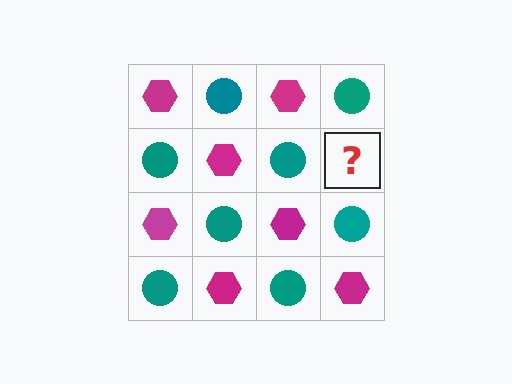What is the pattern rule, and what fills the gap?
The rule is that it alternates magenta hexagon and teal circle in a checkerboard pattern. The gap should be filled with a magenta hexagon.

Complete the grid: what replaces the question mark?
The question mark should be replaced with a magenta hexagon.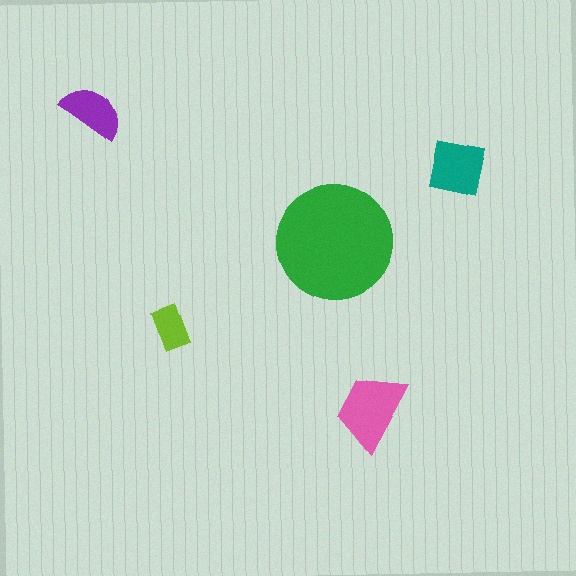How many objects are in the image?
There are 5 objects in the image.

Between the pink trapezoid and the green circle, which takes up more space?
The green circle.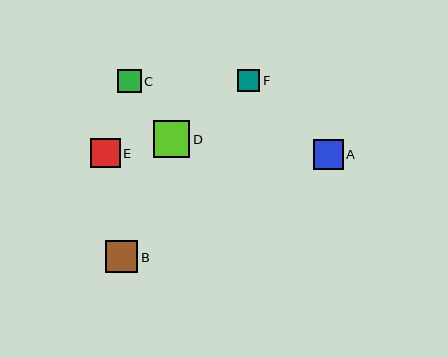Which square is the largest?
Square D is the largest with a size of approximately 36 pixels.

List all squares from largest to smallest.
From largest to smallest: D, B, A, E, C, F.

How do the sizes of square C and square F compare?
Square C and square F are approximately the same size.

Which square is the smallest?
Square F is the smallest with a size of approximately 22 pixels.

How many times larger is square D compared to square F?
Square D is approximately 1.6 times the size of square F.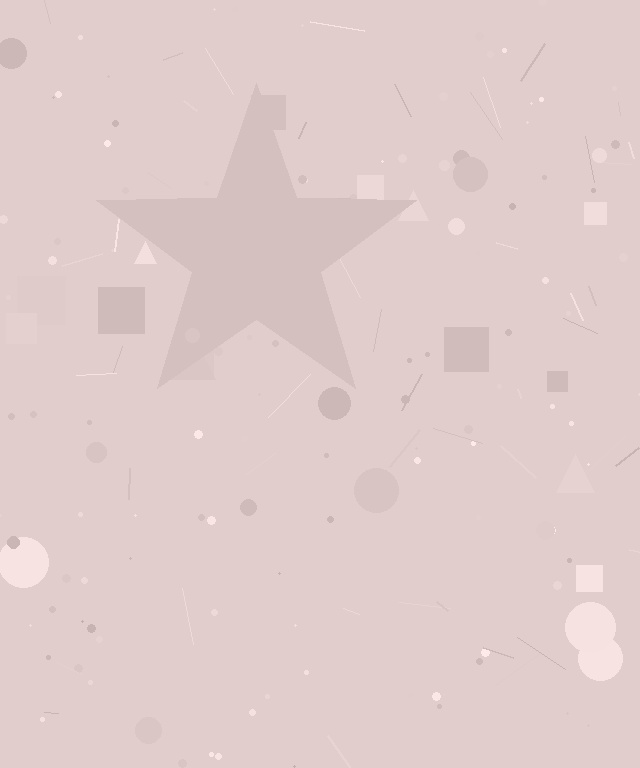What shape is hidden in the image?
A star is hidden in the image.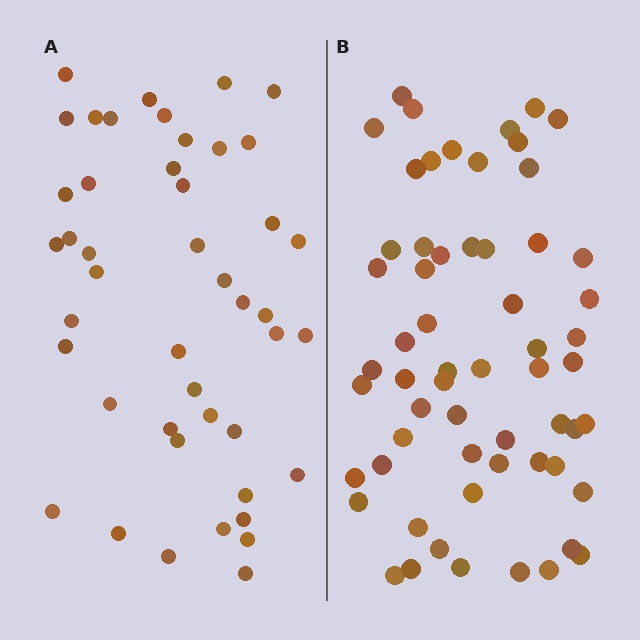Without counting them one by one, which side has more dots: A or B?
Region B (the right region) has more dots.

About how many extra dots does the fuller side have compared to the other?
Region B has approximately 15 more dots than region A.